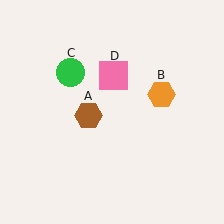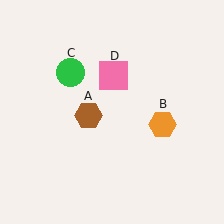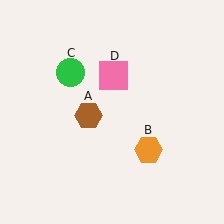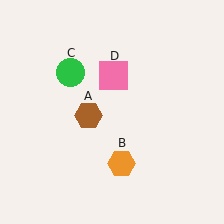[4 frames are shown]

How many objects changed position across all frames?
1 object changed position: orange hexagon (object B).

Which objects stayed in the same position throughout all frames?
Brown hexagon (object A) and green circle (object C) and pink square (object D) remained stationary.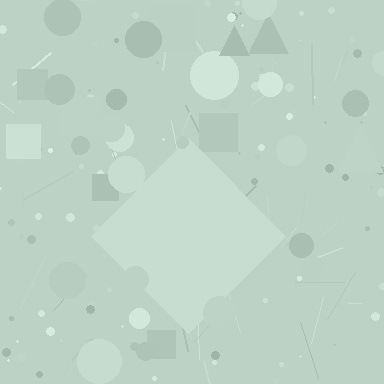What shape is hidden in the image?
A diamond is hidden in the image.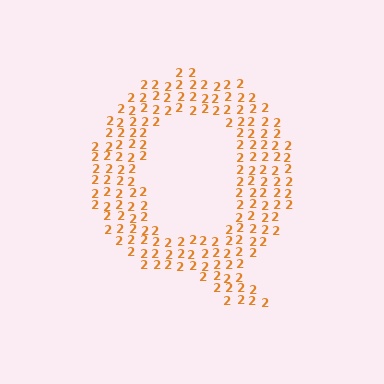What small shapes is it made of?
It is made of small digit 2's.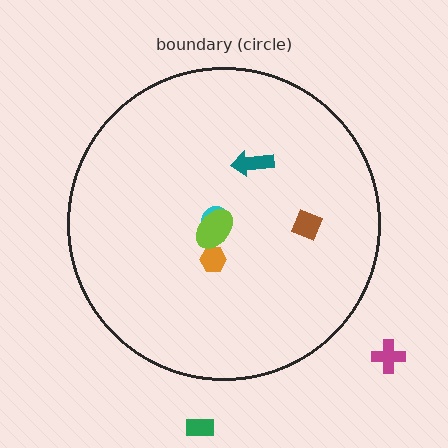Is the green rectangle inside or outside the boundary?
Outside.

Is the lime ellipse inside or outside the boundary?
Inside.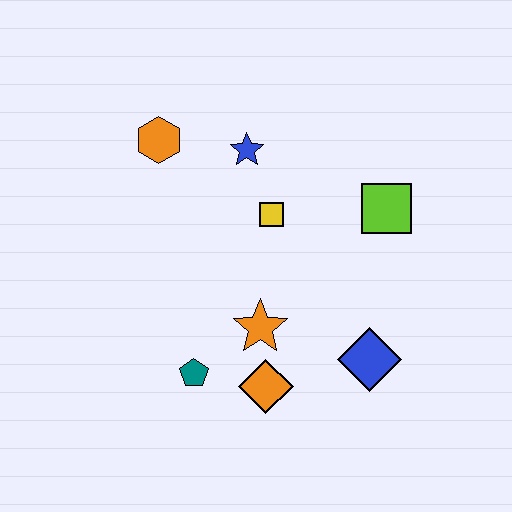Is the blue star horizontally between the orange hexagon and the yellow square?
Yes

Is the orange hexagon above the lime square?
Yes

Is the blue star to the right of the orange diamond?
No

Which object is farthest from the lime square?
The teal pentagon is farthest from the lime square.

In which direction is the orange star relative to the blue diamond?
The orange star is to the left of the blue diamond.